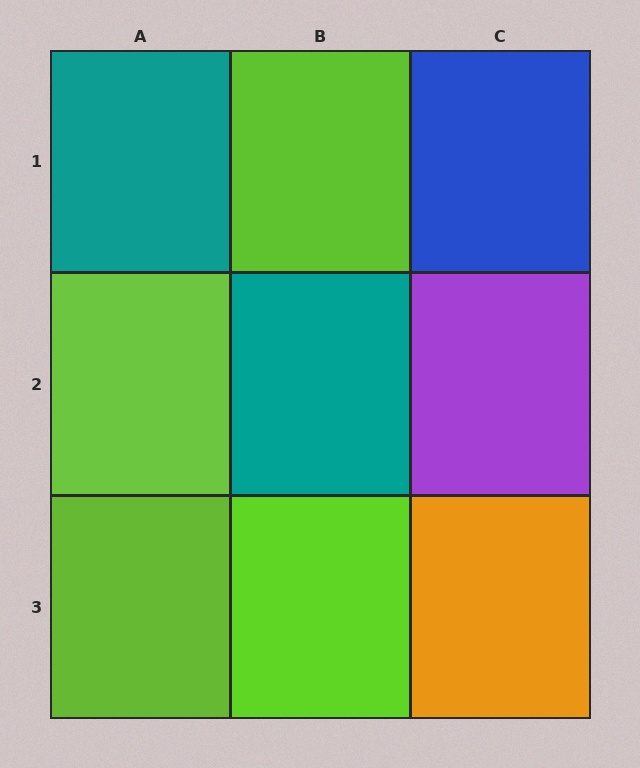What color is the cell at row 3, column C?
Orange.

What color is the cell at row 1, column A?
Teal.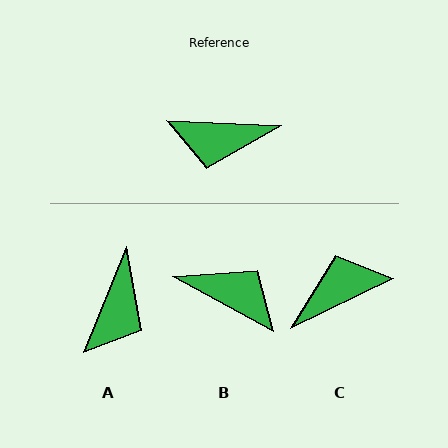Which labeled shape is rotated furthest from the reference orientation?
B, about 154 degrees away.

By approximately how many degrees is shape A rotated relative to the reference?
Approximately 70 degrees counter-clockwise.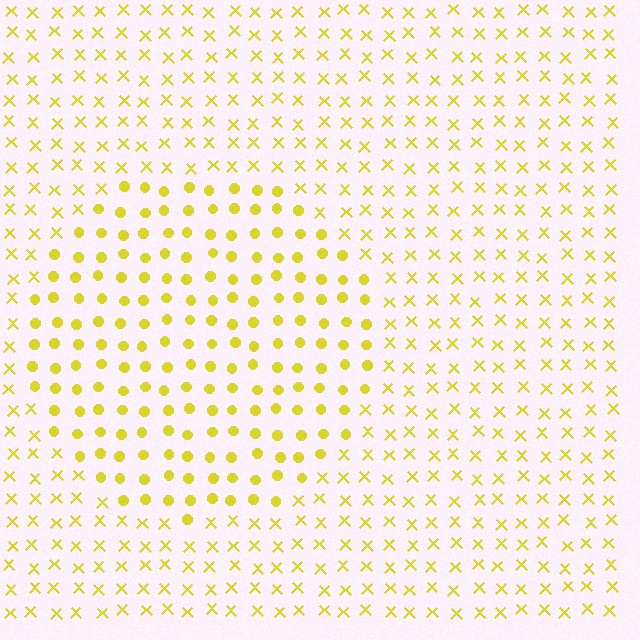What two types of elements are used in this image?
The image uses circles inside the circle region and X marks outside it.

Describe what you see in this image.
The image is filled with small yellow elements arranged in a uniform grid. A circle-shaped region contains circles, while the surrounding area contains X marks. The boundary is defined purely by the change in element shape.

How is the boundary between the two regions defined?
The boundary is defined by a change in element shape: circles inside vs. X marks outside. All elements share the same color and spacing.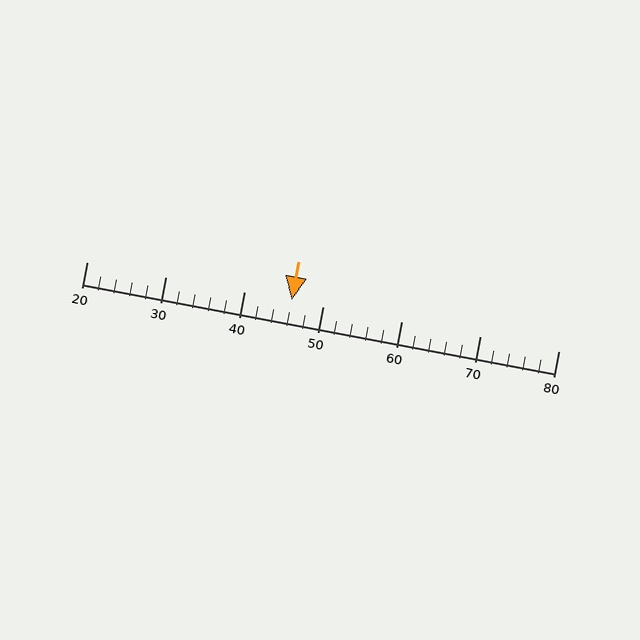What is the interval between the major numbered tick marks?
The major tick marks are spaced 10 units apart.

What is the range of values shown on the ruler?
The ruler shows values from 20 to 80.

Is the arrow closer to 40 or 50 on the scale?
The arrow is closer to 50.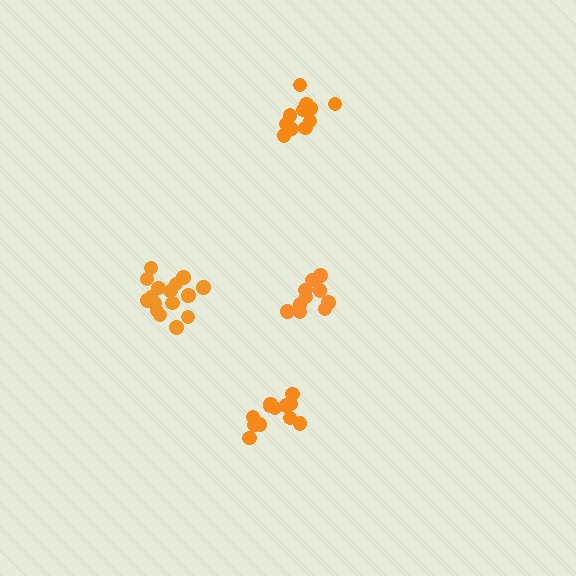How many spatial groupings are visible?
There are 4 spatial groupings.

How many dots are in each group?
Group 1: 12 dots, Group 2: 16 dots, Group 3: 12 dots, Group 4: 10 dots (50 total).